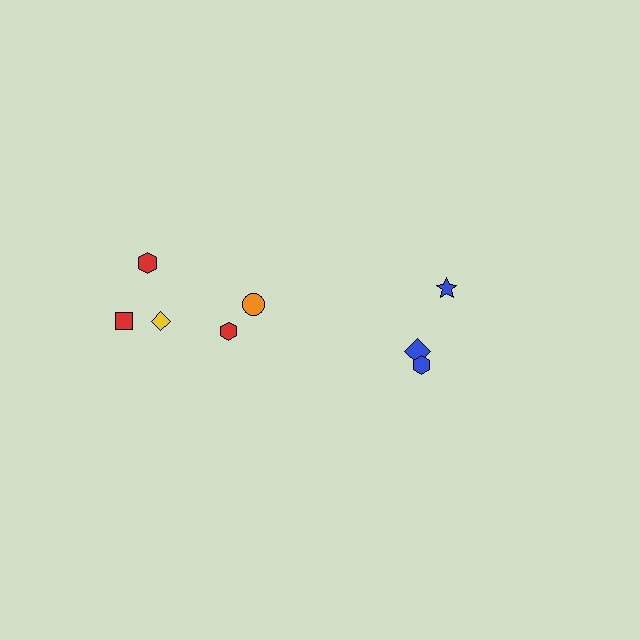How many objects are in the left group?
There are 5 objects.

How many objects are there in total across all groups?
There are 8 objects.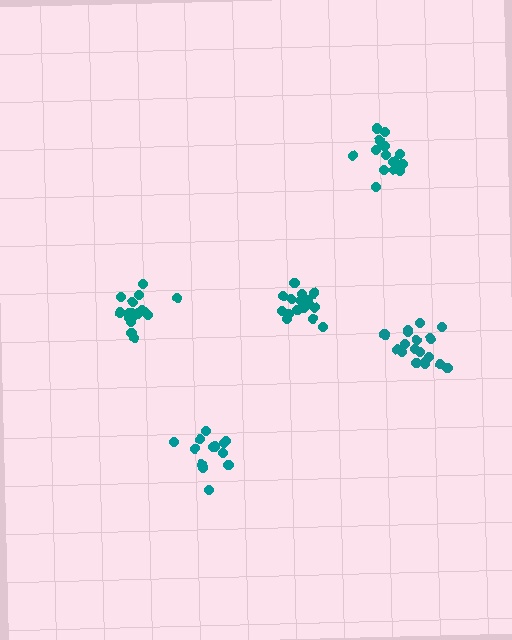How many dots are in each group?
Group 1: 13 dots, Group 2: 14 dots, Group 3: 17 dots, Group 4: 18 dots, Group 5: 17 dots (79 total).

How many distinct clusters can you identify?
There are 5 distinct clusters.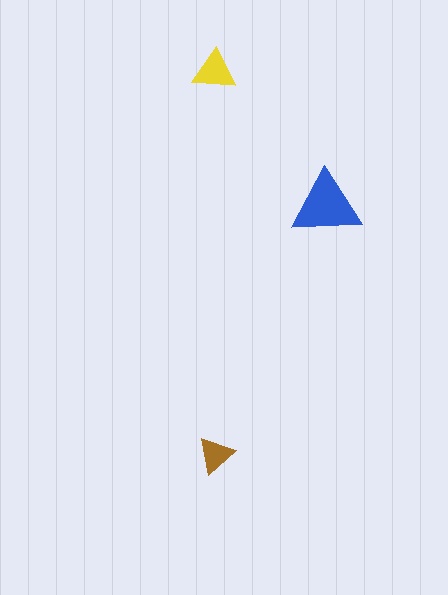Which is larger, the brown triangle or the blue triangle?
The blue one.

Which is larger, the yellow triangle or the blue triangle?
The blue one.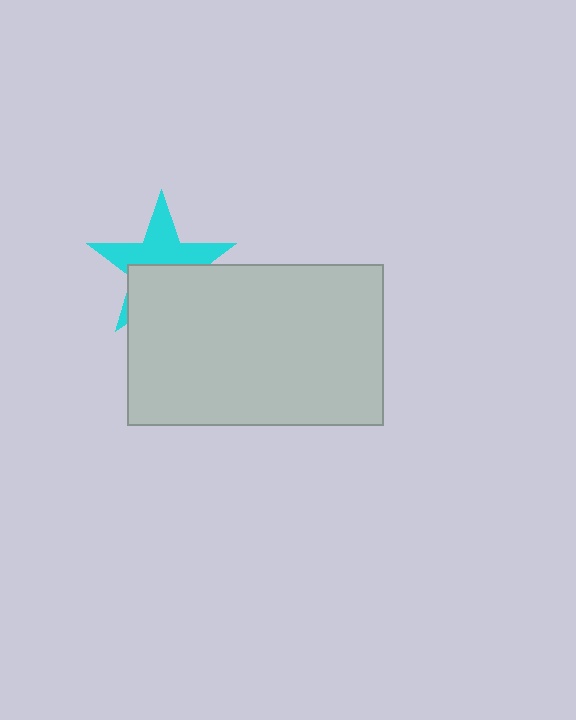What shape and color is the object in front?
The object in front is a light gray rectangle.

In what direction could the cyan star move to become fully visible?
The cyan star could move up. That would shift it out from behind the light gray rectangle entirely.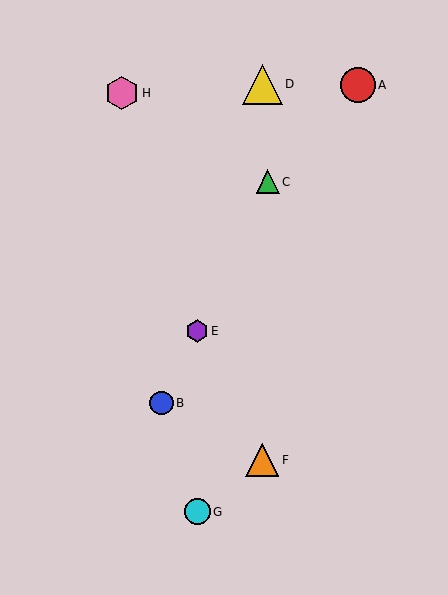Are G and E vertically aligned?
Yes, both are at x≈197.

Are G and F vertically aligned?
No, G is at x≈197 and F is at x≈262.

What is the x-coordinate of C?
Object C is at x≈268.